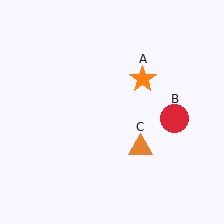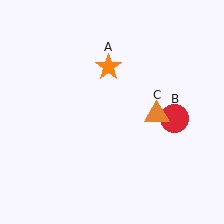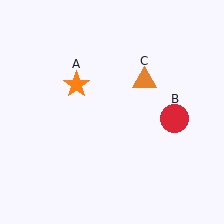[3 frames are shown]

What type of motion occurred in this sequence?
The orange star (object A), orange triangle (object C) rotated counterclockwise around the center of the scene.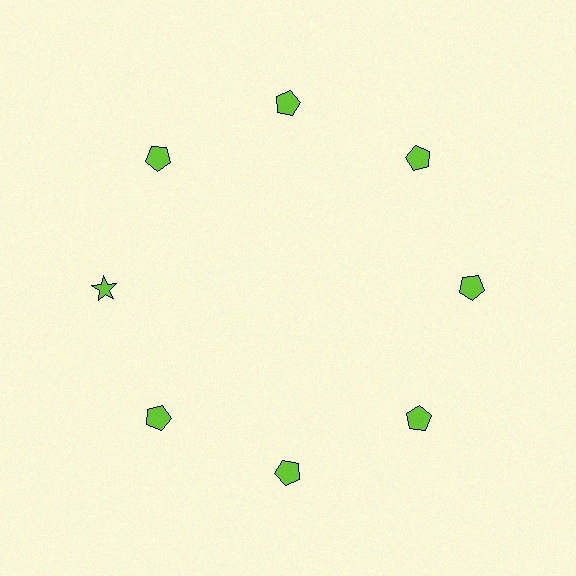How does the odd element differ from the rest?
It has a different shape: star instead of pentagon.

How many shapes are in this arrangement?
There are 8 shapes arranged in a ring pattern.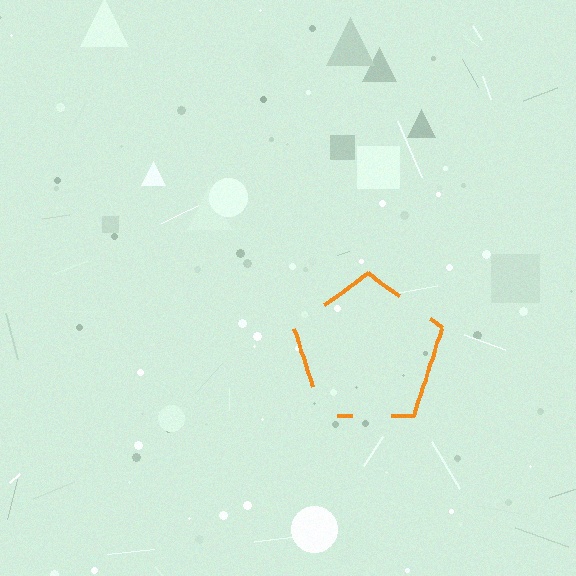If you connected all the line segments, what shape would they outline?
They would outline a pentagon.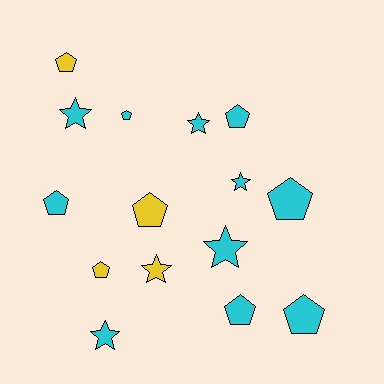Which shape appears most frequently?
Pentagon, with 9 objects.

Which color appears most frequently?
Cyan, with 11 objects.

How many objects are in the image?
There are 15 objects.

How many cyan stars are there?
There are 5 cyan stars.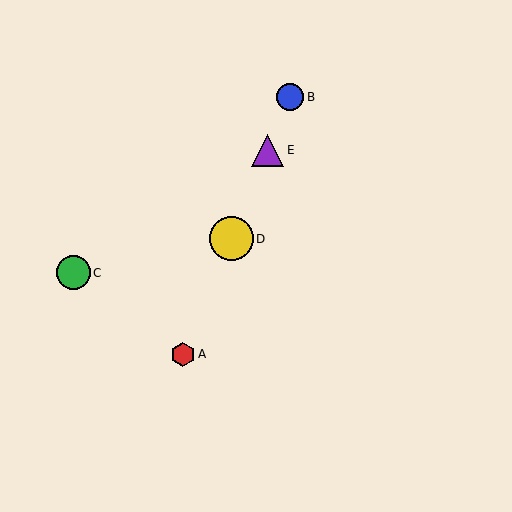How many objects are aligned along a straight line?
4 objects (A, B, D, E) are aligned along a straight line.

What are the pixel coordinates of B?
Object B is at (290, 97).